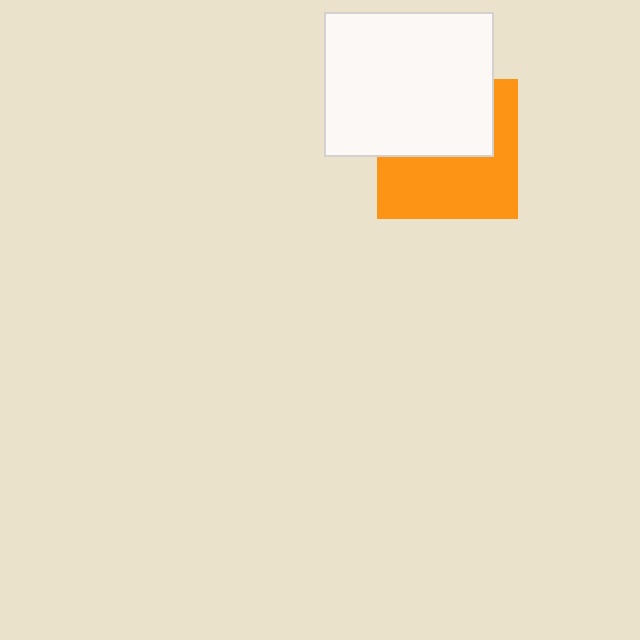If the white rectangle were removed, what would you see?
You would see the complete orange square.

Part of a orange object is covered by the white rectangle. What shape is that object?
It is a square.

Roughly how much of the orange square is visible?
About half of it is visible (roughly 54%).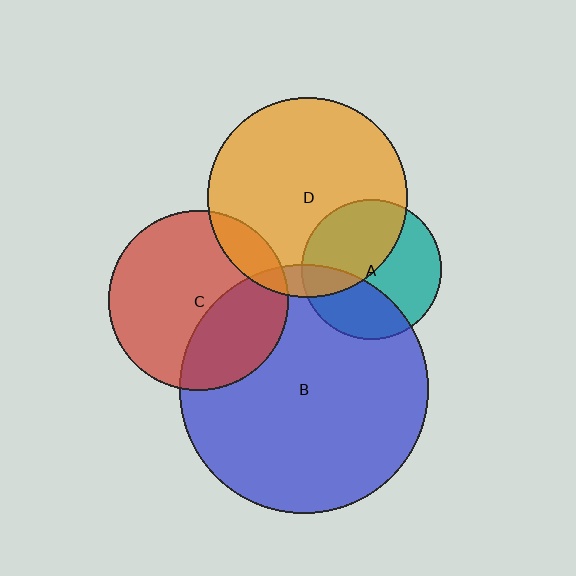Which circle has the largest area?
Circle B (blue).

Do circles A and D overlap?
Yes.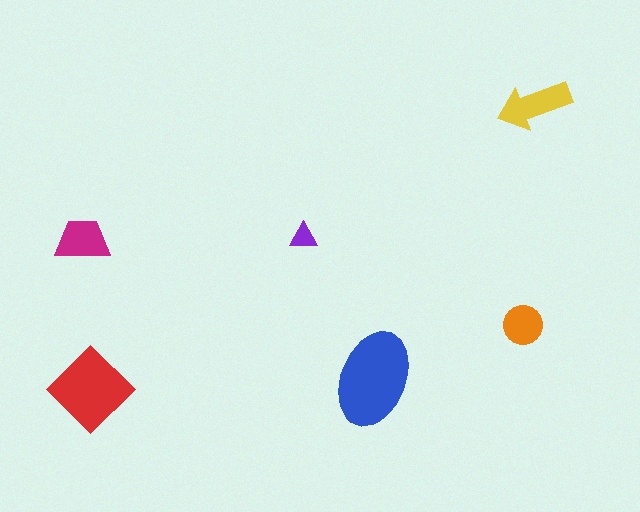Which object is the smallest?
The purple triangle.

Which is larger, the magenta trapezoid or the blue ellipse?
The blue ellipse.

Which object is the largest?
The blue ellipse.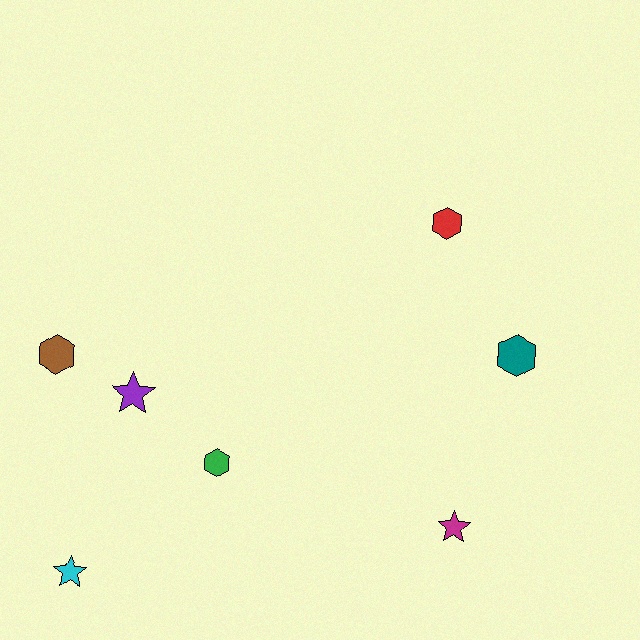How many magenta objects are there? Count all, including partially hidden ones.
There is 1 magenta object.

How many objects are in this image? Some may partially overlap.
There are 7 objects.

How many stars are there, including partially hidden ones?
There are 3 stars.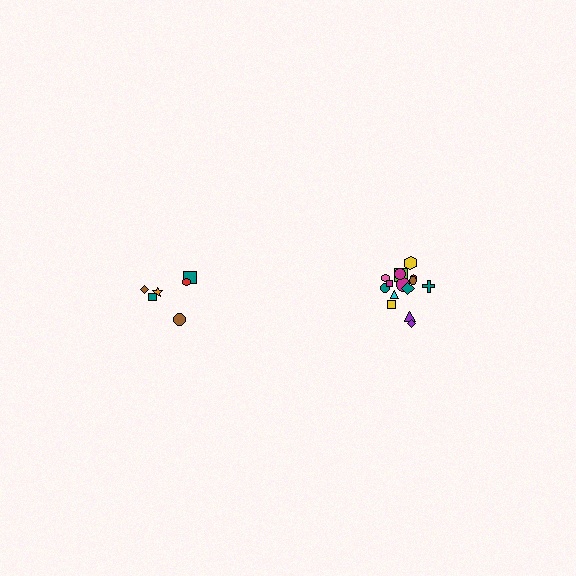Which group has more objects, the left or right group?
The right group.